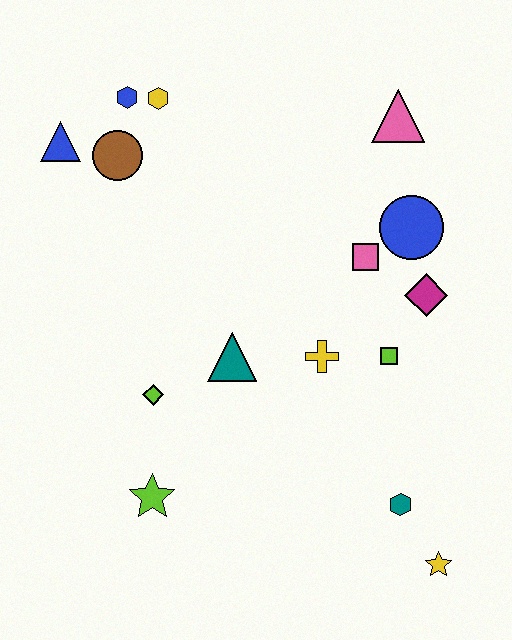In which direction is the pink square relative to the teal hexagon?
The pink square is above the teal hexagon.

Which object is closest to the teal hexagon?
The yellow star is closest to the teal hexagon.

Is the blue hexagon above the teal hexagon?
Yes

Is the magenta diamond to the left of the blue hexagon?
No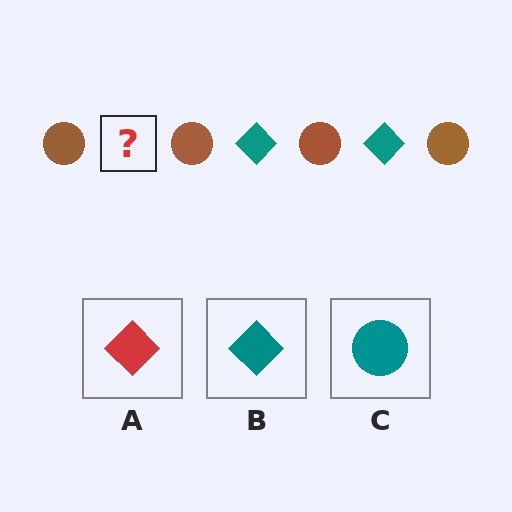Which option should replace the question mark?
Option B.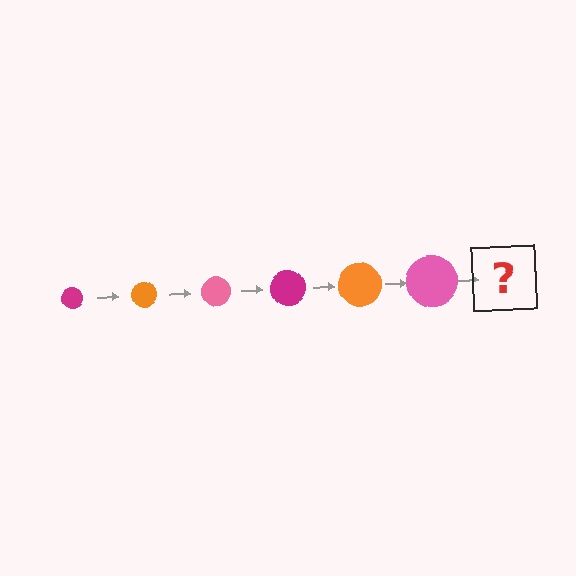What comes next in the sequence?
The next element should be a magenta circle, larger than the previous one.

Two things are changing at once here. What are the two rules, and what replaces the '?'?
The two rules are that the circle grows larger each step and the color cycles through magenta, orange, and pink. The '?' should be a magenta circle, larger than the previous one.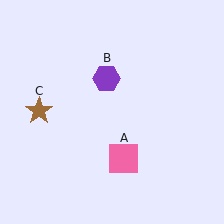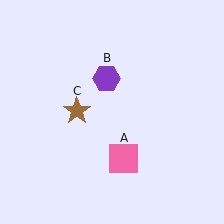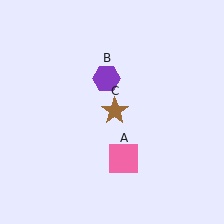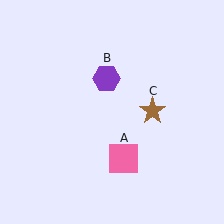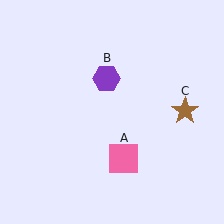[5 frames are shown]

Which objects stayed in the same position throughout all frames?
Pink square (object A) and purple hexagon (object B) remained stationary.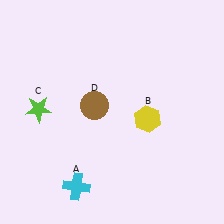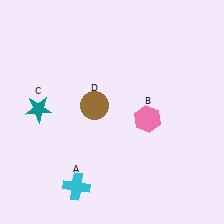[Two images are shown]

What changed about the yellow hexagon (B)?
In Image 1, B is yellow. In Image 2, it changed to pink.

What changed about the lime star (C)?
In Image 1, C is lime. In Image 2, it changed to teal.